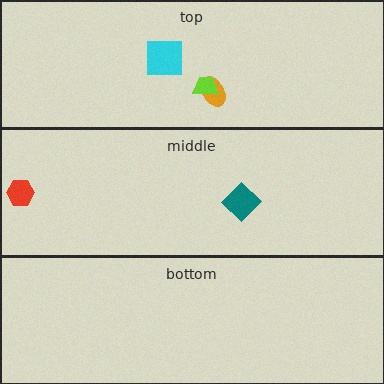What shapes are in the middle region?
The red hexagon, the teal diamond.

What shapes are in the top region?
The cyan square, the orange ellipse, the lime trapezoid.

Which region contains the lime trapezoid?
The top region.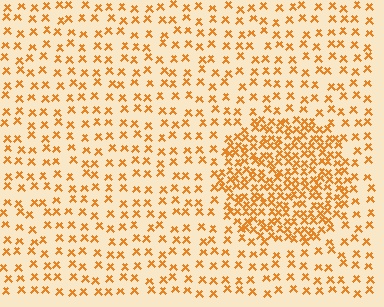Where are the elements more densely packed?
The elements are more densely packed inside the circle boundary.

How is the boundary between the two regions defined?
The boundary is defined by a change in element density (approximately 2.4x ratio). All elements are the same color, size, and shape.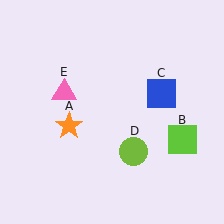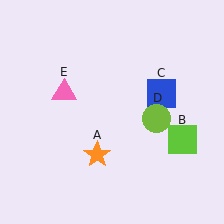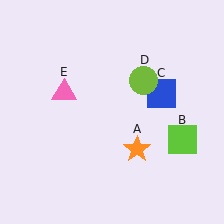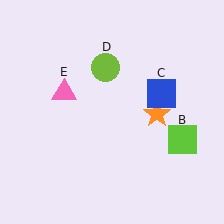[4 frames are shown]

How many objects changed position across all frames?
2 objects changed position: orange star (object A), lime circle (object D).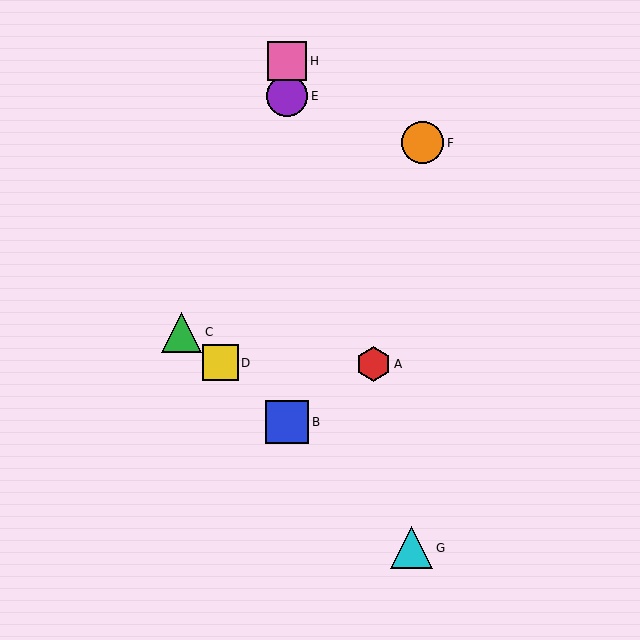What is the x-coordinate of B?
Object B is at x≈287.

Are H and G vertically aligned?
No, H is at x≈287 and G is at x≈411.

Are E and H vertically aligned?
Yes, both are at x≈287.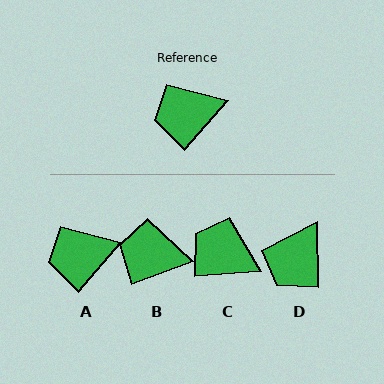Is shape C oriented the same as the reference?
No, it is off by about 46 degrees.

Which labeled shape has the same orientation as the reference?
A.